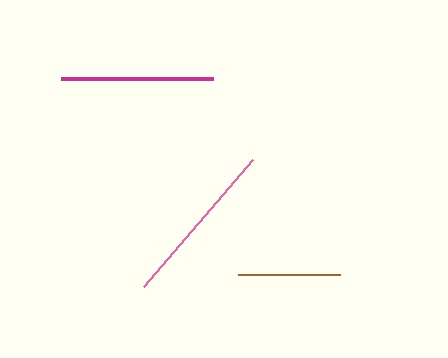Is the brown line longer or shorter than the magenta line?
The magenta line is longer than the brown line.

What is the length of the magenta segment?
The magenta segment is approximately 152 pixels long.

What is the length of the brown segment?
The brown segment is approximately 102 pixels long.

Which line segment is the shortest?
The brown line is the shortest at approximately 102 pixels.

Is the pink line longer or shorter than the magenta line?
The pink line is longer than the magenta line.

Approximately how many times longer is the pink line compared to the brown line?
The pink line is approximately 1.6 times the length of the brown line.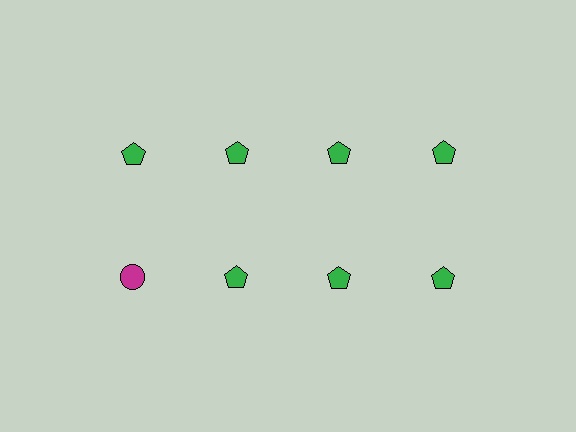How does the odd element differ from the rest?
It differs in both color (magenta instead of green) and shape (circle instead of pentagon).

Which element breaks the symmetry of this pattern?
The magenta circle in the second row, leftmost column breaks the symmetry. All other shapes are green pentagons.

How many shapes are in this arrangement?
There are 8 shapes arranged in a grid pattern.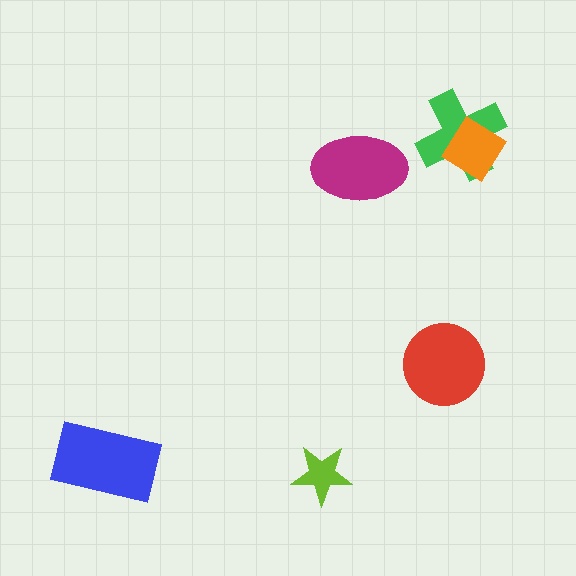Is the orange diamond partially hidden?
No, no other shape covers it.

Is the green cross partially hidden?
Yes, it is partially covered by another shape.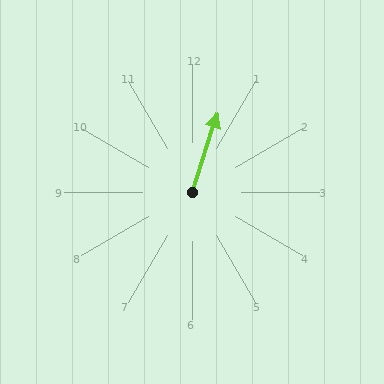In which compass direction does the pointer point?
North.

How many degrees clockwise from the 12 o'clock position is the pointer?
Approximately 18 degrees.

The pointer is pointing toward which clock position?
Roughly 1 o'clock.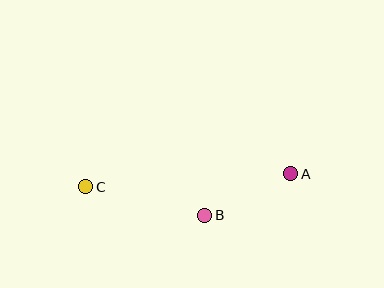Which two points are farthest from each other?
Points A and C are farthest from each other.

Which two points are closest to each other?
Points A and B are closest to each other.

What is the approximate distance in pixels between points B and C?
The distance between B and C is approximately 122 pixels.